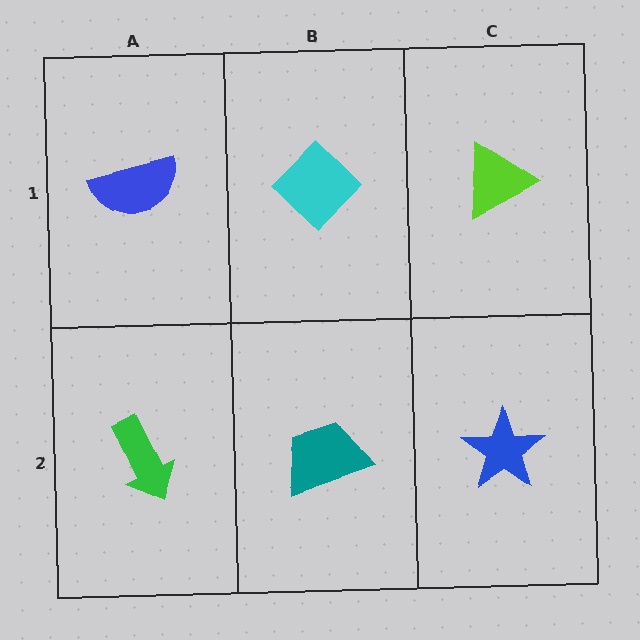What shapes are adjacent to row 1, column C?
A blue star (row 2, column C), a cyan diamond (row 1, column B).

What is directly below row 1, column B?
A teal trapezoid.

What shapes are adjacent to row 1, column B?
A teal trapezoid (row 2, column B), a blue semicircle (row 1, column A), a lime triangle (row 1, column C).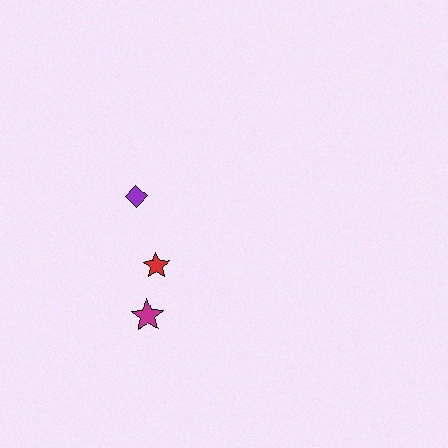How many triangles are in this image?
There are no triangles.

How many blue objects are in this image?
There are no blue objects.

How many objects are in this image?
There are 3 objects.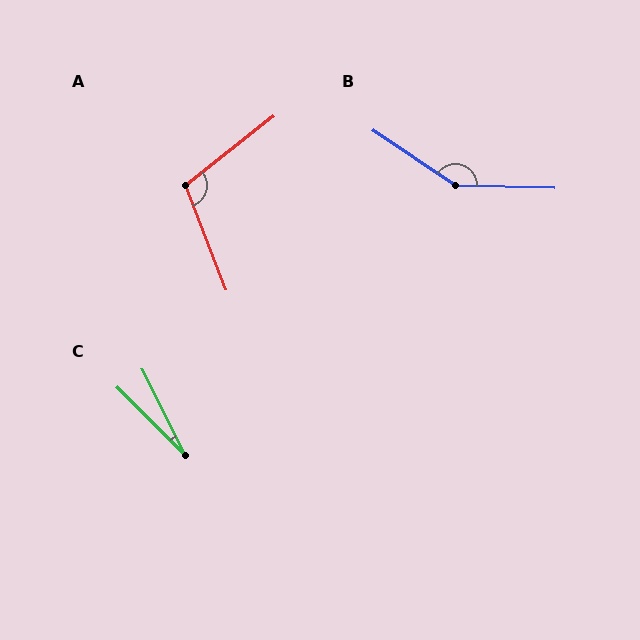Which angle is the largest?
B, at approximately 148 degrees.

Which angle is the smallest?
C, at approximately 18 degrees.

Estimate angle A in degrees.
Approximately 107 degrees.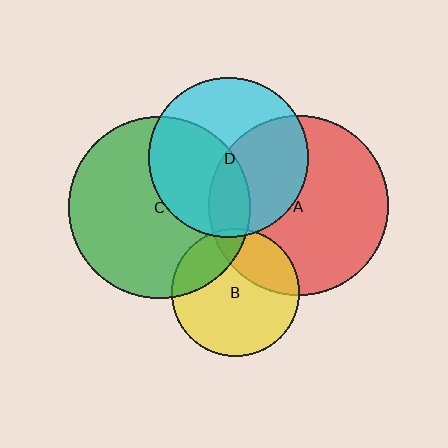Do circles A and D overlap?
Yes.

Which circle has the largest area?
Circle C (green).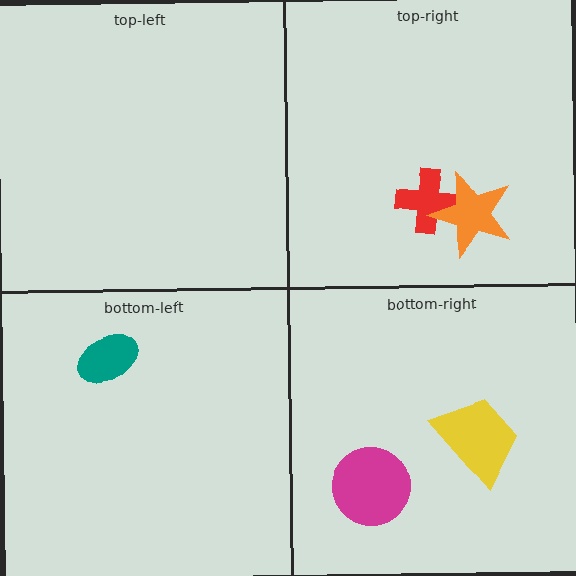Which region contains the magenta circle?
The bottom-right region.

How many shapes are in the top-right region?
2.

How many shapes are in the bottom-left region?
1.